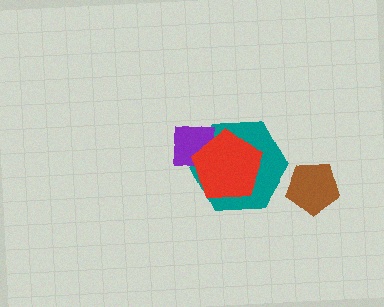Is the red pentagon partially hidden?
No, no other shape covers it.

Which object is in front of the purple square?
The red pentagon is in front of the purple square.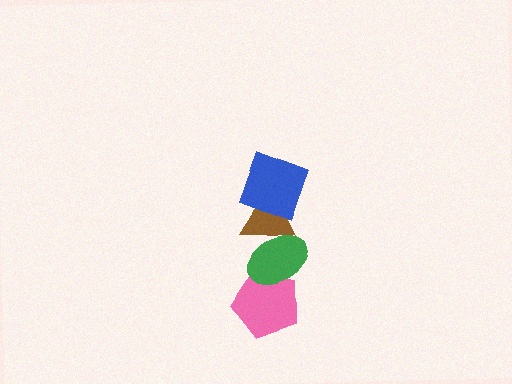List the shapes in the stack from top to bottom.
From top to bottom: the blue square, the brown triangle, the green ellipse, the pink pentagon.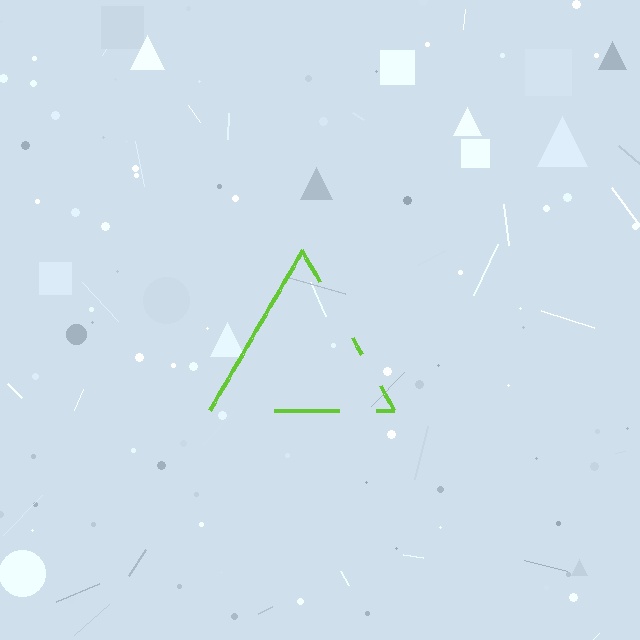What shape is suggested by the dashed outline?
The dashed outline suggests a triangle.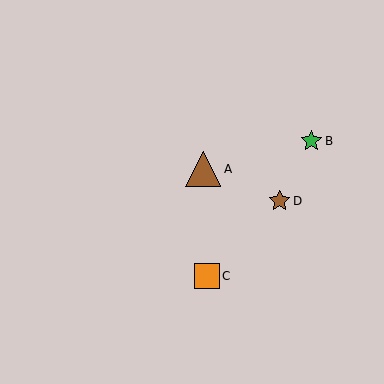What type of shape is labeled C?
Shape C is an orange square.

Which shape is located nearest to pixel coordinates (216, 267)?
The orange square (labeled C) at (207, 276) is nearest to that location.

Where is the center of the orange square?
The center of the orange square is at (207, 276).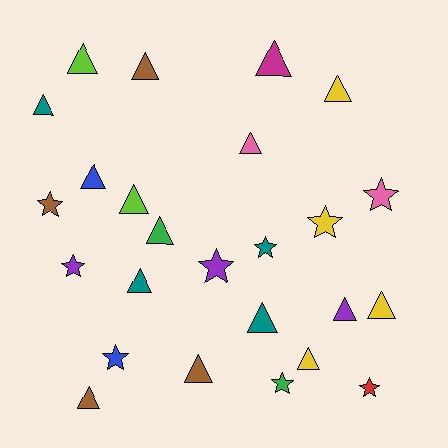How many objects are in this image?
There are 25 objects.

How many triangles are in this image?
There are 16 triangles.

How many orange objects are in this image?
There are no orange objects.